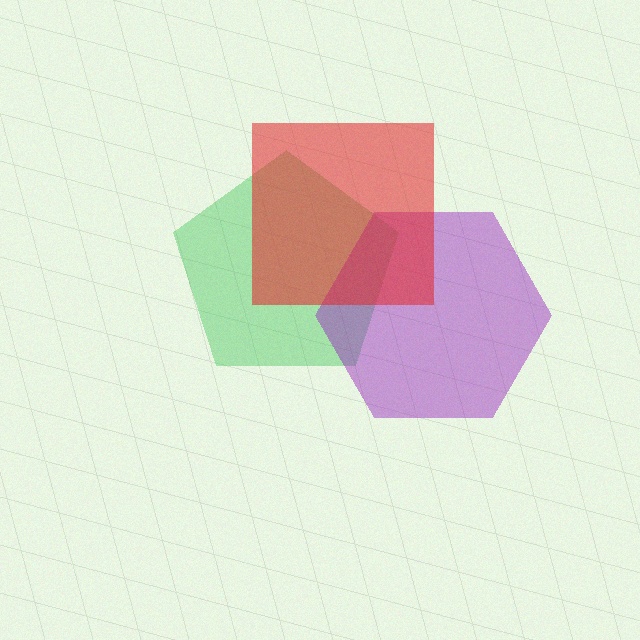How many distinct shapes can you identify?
There are 3 distinct shapes: a green pentagon, a purple hexagon, a red square.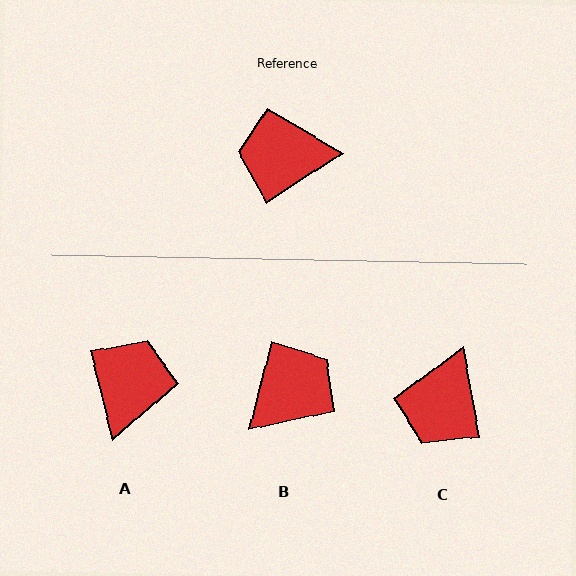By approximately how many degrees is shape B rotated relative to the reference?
Approximately 137 degrees clockwise.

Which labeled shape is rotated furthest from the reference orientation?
B, about 137 degrees away.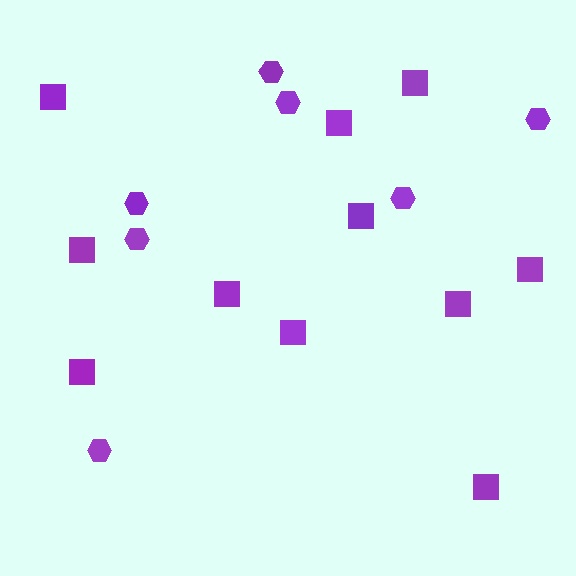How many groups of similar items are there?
There are 2 groups: one group of squares (11) and one group of hexagons (7).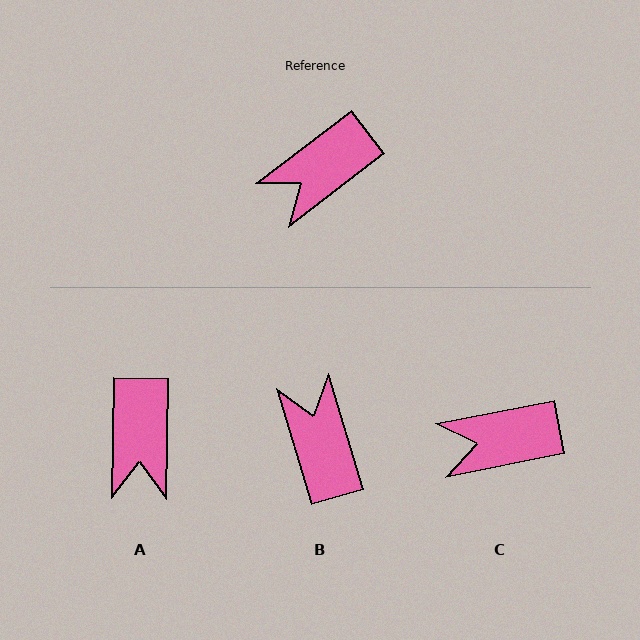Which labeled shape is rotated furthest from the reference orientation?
B, about 111 degrees away.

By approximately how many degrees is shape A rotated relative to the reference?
Approximately 52 degrees counter-clockwise.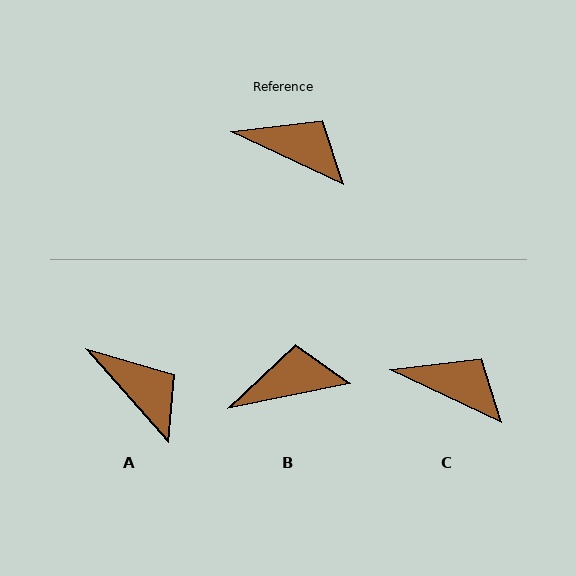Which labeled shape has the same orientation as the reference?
C.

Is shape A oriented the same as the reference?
No, it is off by about 23 degrees.